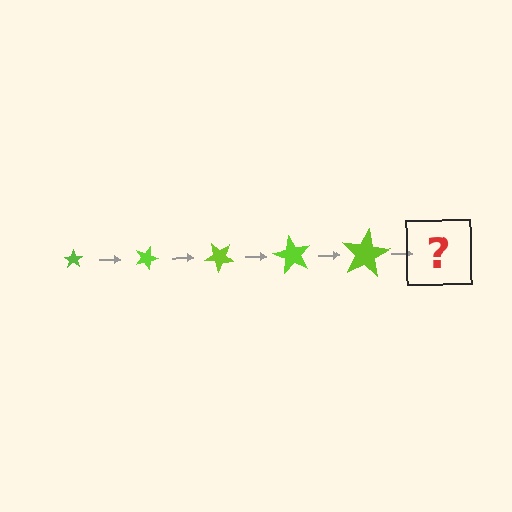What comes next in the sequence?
The next element should be a star, larger than the previous one and rotated 100 degrees from the start.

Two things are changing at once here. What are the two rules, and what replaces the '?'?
The two rules are that the star grows larger each step and it rotates 20 degrees each step. The '?' should be a star, larger than the previous one and rotated 100 degrees from the start.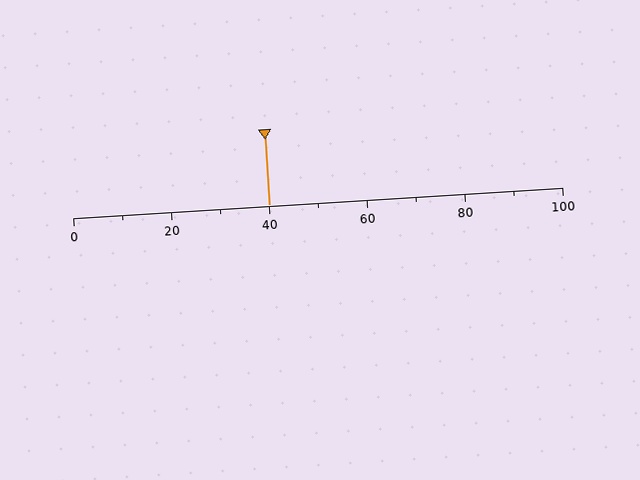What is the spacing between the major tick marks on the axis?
The major ticks are spaced 20 apart.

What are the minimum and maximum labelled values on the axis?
The axis runs from 0 to 100.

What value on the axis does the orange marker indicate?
The marker indicates approximately 40.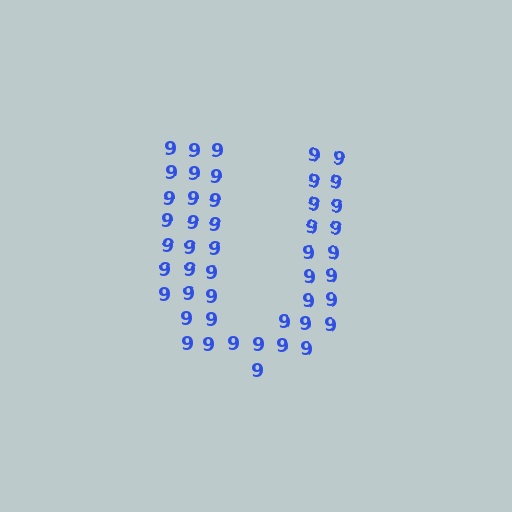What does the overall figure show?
The overall figure shows the letter U.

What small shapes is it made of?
It is made of small digit 9's.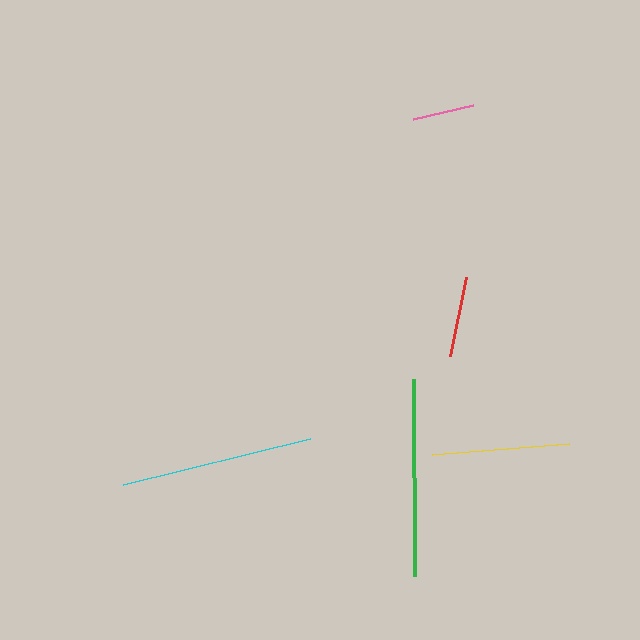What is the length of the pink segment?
The pink segment is approximately 62 pixels long.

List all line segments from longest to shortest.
From longest to shortest: green, cyan, yellow, red, pink.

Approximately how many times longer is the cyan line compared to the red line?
The cyan line is approximately 2.4 times the length of the red line.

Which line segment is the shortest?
The pink line is the shortest at approximately 62 pixels.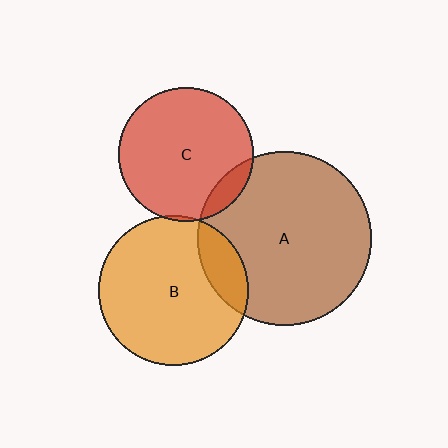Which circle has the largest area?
Circle A (brown).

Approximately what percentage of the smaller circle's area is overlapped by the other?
Approximately 10%.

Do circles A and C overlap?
Yes.